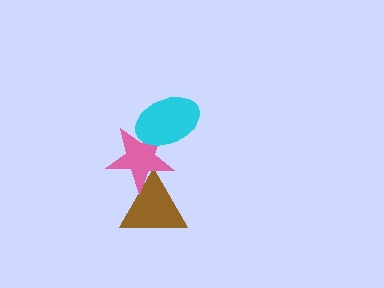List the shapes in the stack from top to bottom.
From top to bottom: the cyan ellipse, the pink star, the brown triangle.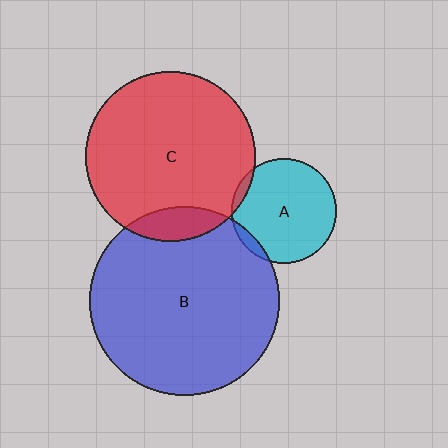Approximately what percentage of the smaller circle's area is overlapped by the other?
Approximately 5%.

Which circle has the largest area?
Circle B (blue).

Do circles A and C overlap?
Yes.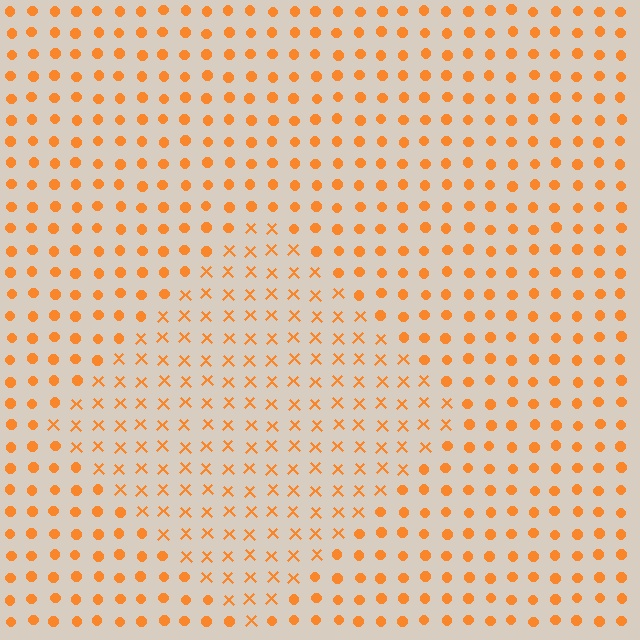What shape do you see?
I see a diamond.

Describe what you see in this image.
The image is filled with small orange elements arranged in a uniform grid. A diamond-shaped region contains X marks, while the surrounding area contains circles. The boundary is defined purely by the change in element shape.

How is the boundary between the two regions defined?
The boundary is defined by a change in element shape: X marks inside vs. circles outside. All elements share the same color and spacing.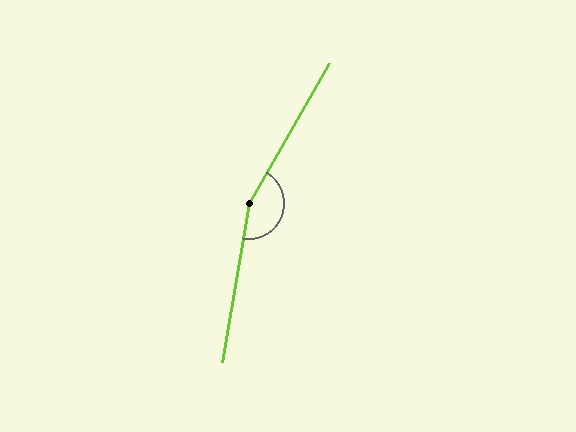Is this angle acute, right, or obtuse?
It is obtuse.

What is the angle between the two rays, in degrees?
Approximately 159 degrees.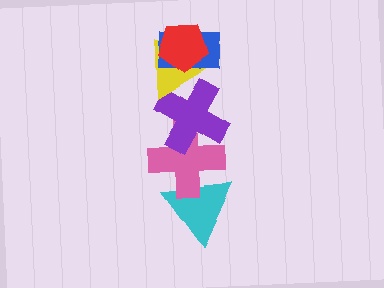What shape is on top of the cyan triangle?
The pink cross is on top of the cyan triangle.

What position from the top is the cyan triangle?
The cyan triangle is 6th from the top.